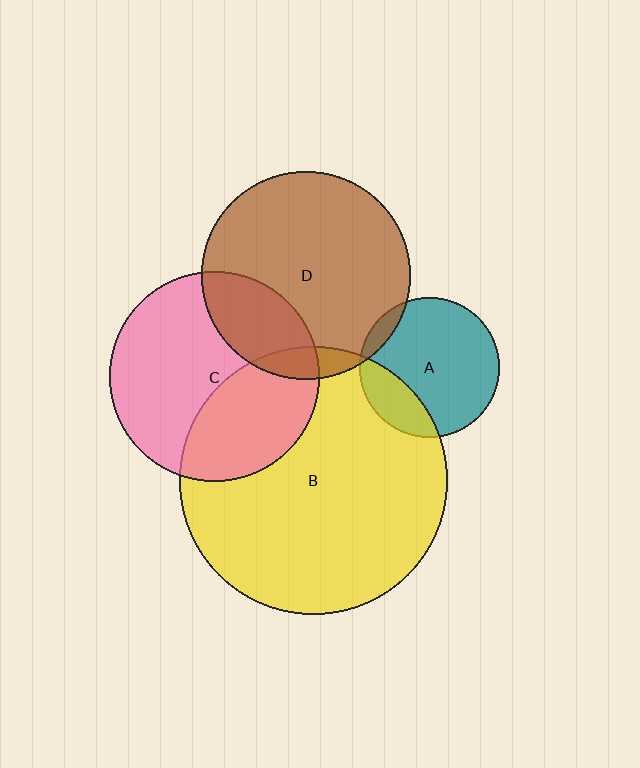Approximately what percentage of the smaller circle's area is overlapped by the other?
Approximately 10%.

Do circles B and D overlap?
Yes.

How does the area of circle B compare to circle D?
Approximately 1.7 times.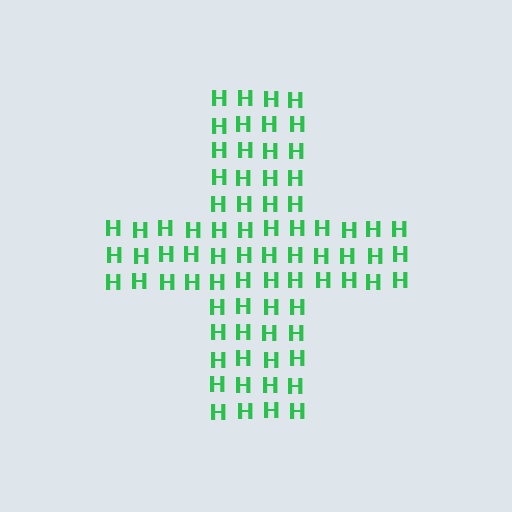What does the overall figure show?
The overall figure shows a cross.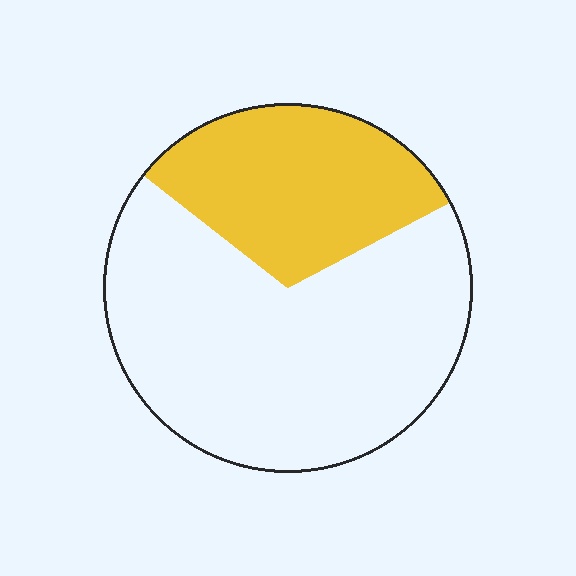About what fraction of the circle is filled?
About one third (1/3).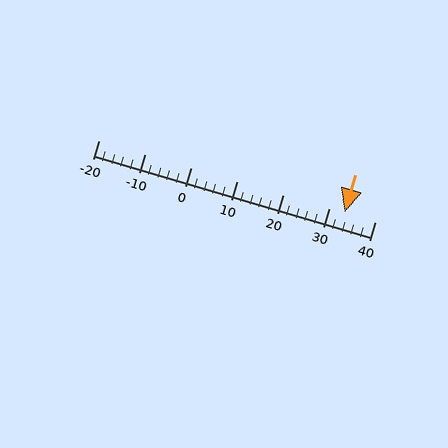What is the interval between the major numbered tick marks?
The major tick marks are spaced 10 units apart.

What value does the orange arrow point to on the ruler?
The orange arrow points to approximately 33.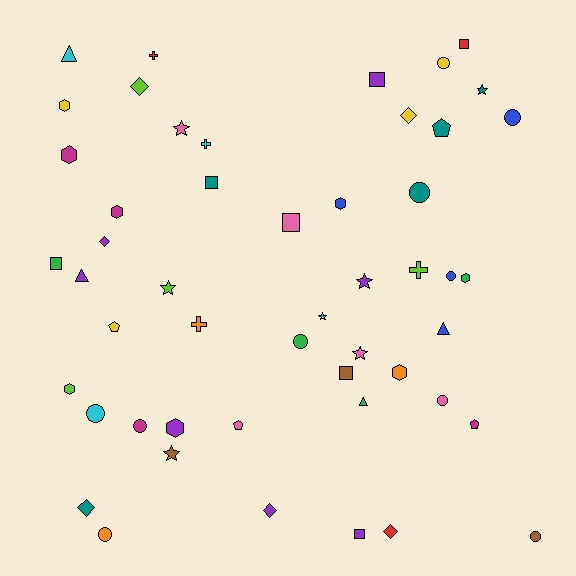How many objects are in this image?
There are 50 objects.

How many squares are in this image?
There are 7 squares.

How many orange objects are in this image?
There are 3 orange objects.